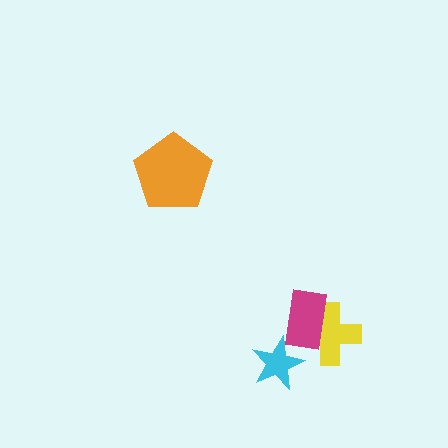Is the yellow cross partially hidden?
Yes, it is partially covered by another shape.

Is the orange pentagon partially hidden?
No, no other shape covers it.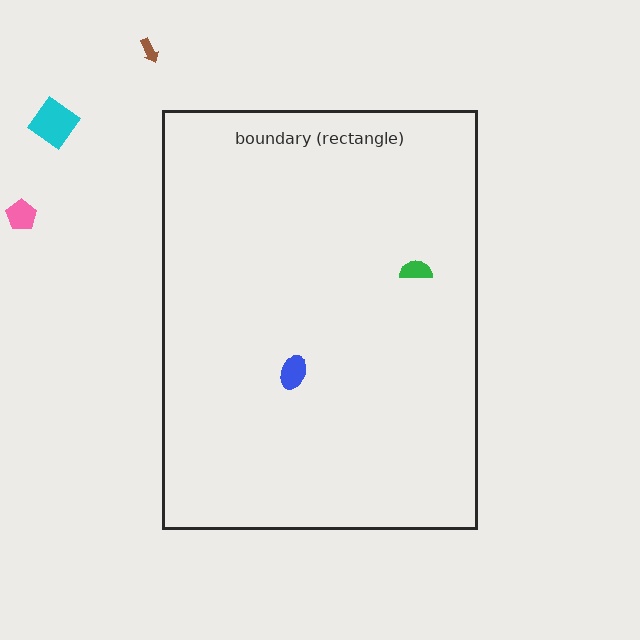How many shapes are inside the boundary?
2 inside, 3 outside.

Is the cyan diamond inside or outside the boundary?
Outside.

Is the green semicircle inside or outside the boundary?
Inside.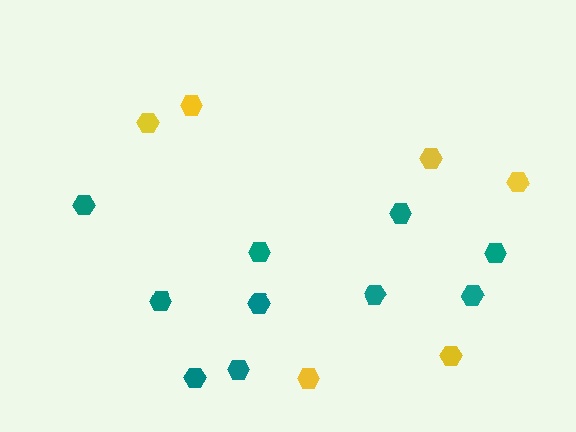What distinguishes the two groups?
There are 2 groups: one group of teal hexagons (10) and one group of yellow hexagons (6).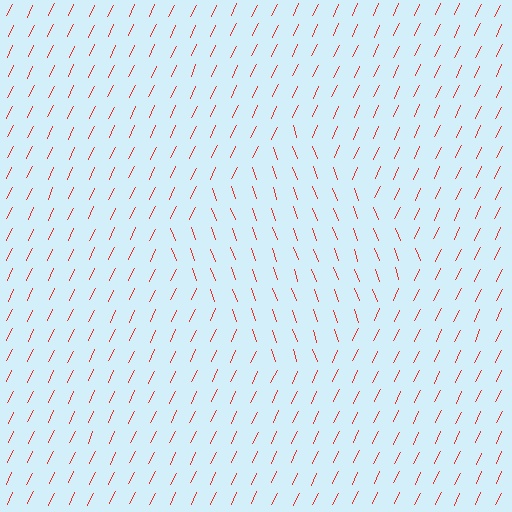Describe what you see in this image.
The image is filled with small red line segments. A diamond region in the image has lines oriented differently from the surrounding lines, creating a visible texture boundary.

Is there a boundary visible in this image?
Yes, there is a texture boundary formed by a change in line orientation.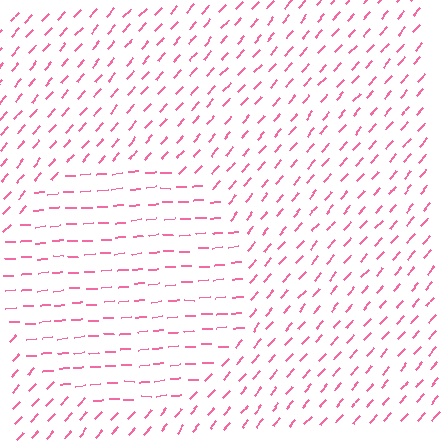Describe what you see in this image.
The image is filled with small pink line segments. A circle region in the image has lines oriented differently from the surrounding lines, creating a visible texture boundary.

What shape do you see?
I see a circle.